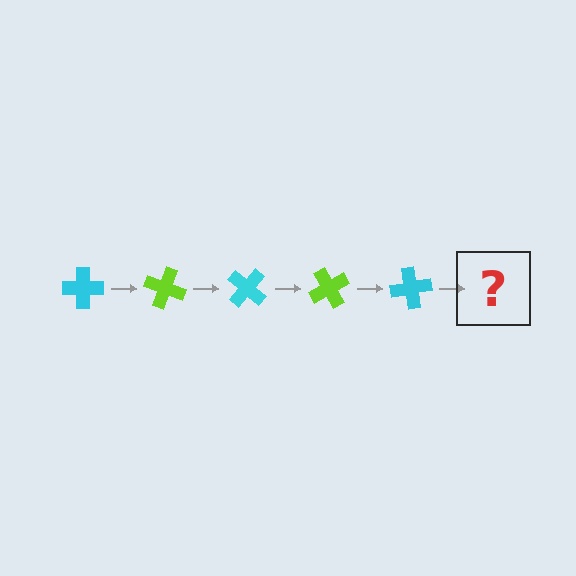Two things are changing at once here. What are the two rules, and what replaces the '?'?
The two rules are that it rotates 20 degrees each step and the color cycles through cyan and lime. The '?' should be a lime cross, rotated 100 degrees from the start.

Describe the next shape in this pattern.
It should be a lime cross, rotated 100 degrees from the start.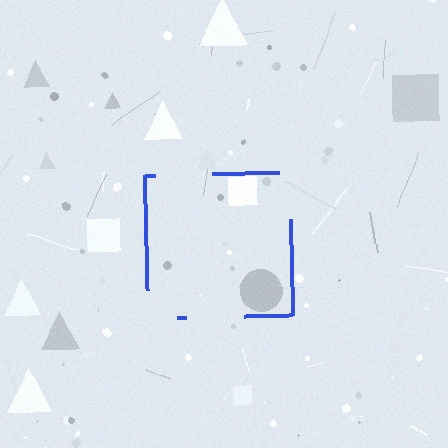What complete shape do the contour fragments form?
The contour fragments form a square.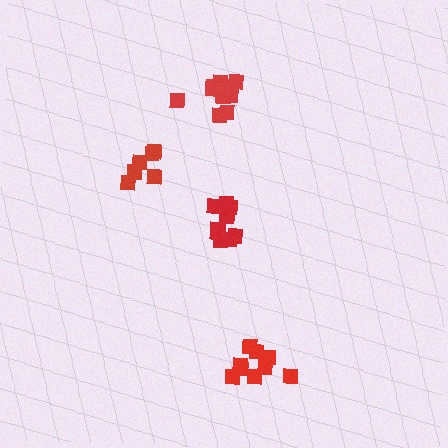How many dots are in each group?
Group 1: 11 dots, Group 2: 9 dots, Group 3: 12 dots, Group 4: 6 dots (38 total).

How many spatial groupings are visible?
There are 4 spatial groupings.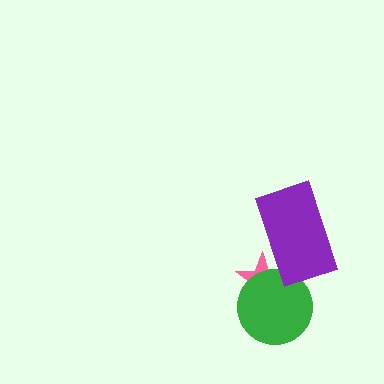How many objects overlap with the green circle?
1 object overlaps with the green circle.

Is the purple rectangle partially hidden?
No, no other shape covers it.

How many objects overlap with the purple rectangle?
1 object overlaps with the purple rectangle.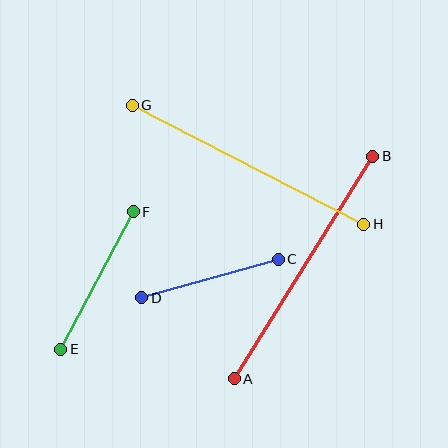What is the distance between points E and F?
The distance is approximately 155 pixels.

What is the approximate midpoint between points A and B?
The midpoint is at approximately (303, 267) pixels.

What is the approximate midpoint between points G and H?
The midpoint is at approximately (248, 165) pixels.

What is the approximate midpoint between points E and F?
The midpoint is at approximately (97, 281) pixels.